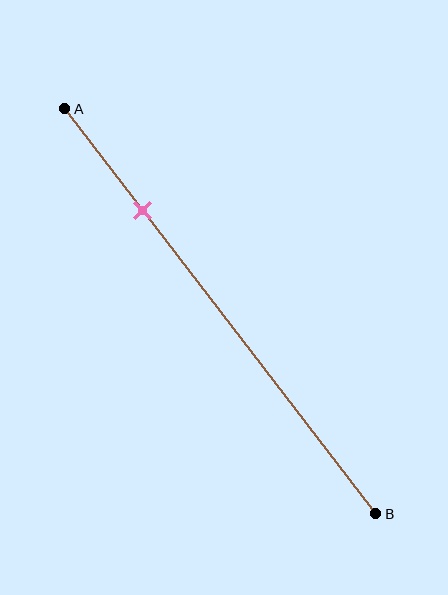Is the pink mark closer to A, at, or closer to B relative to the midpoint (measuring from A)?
The pink mark is closer to point A than the midpoint of segment AB.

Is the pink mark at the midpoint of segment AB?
No, the mark is at about 25% from A, not at the 50% midpoint.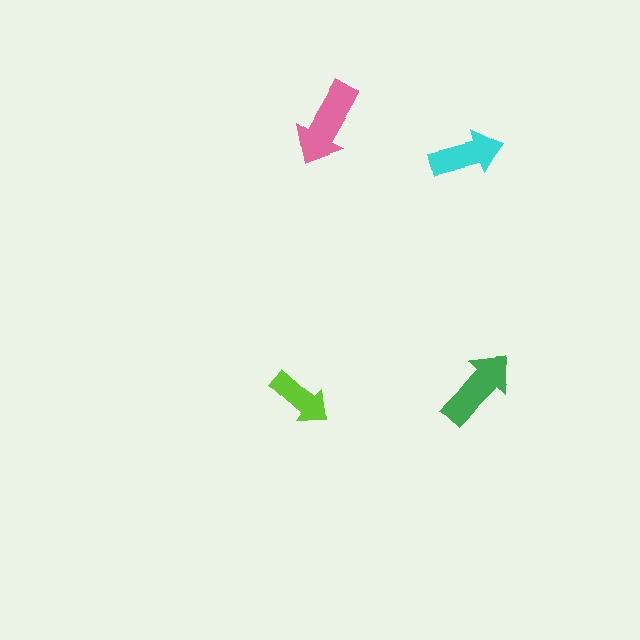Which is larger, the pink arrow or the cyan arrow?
The pink one.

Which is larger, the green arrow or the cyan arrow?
The green one.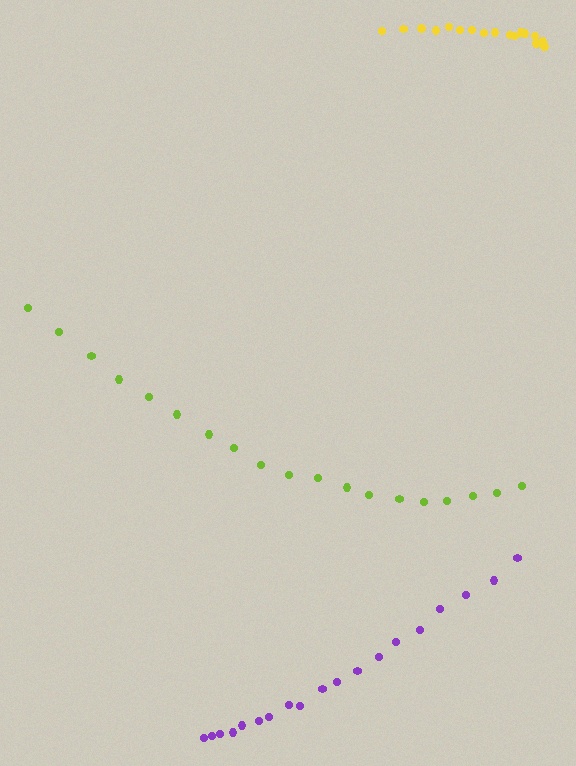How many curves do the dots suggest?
There are 3 distinct paths.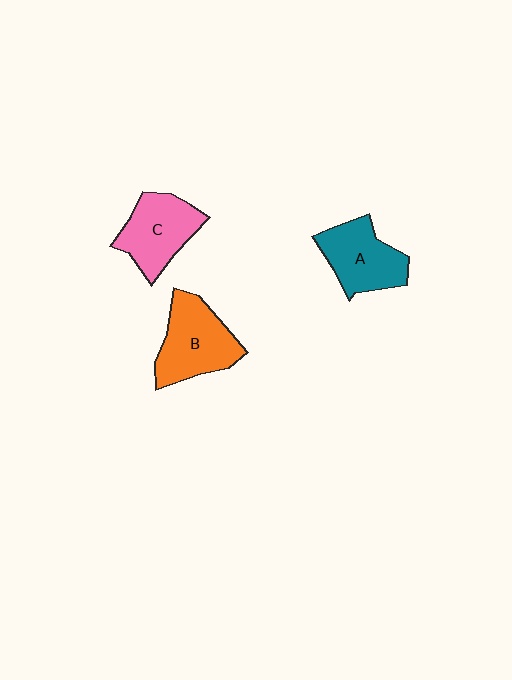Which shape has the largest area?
Shape B (orange).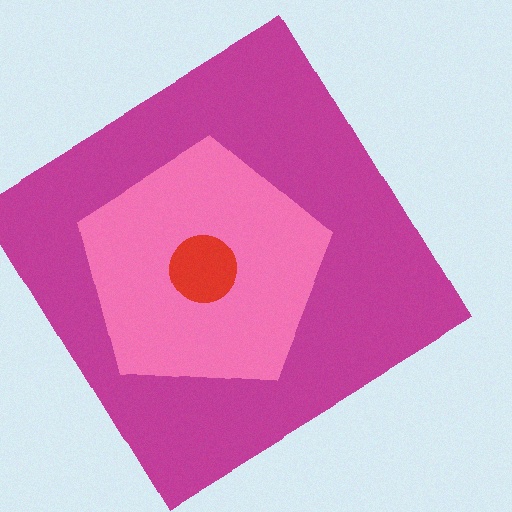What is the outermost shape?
The magenta diamond.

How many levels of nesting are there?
3.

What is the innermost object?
The red circle.